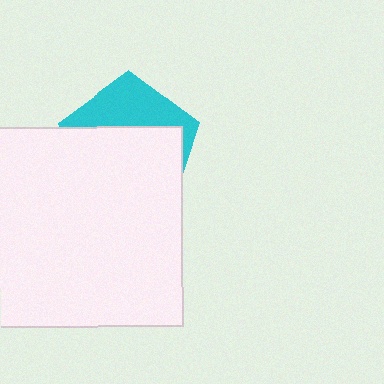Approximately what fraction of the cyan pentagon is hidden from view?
Roughly 66% of the cyan pentagon is hidden behind the white square.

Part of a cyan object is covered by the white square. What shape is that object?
It is a pentagon.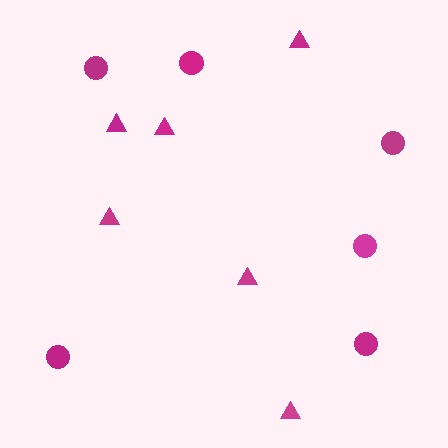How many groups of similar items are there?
There are 2 groups: one group of triangles (6) and one group of circles (6).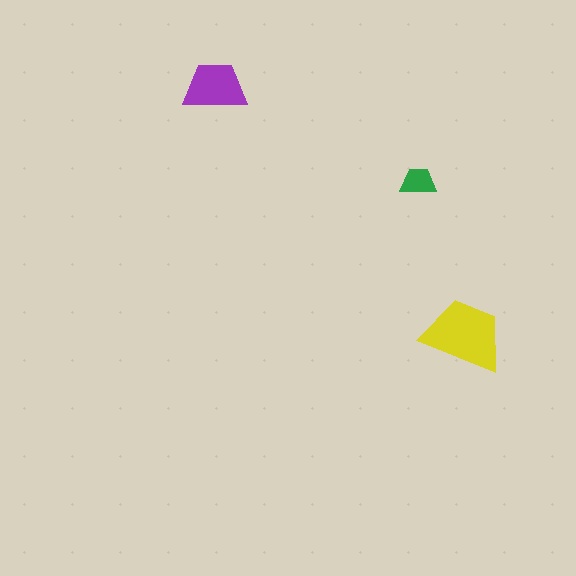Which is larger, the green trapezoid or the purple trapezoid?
The purple one.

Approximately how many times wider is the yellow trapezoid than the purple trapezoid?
About 1.5 times wider.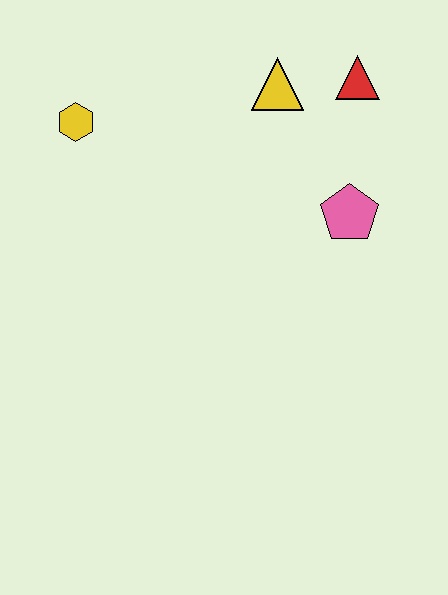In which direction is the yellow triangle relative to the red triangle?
The yellow triangle is to the left of the red triangle.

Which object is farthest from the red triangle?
The yellow hexagon is farthest from the red triangle.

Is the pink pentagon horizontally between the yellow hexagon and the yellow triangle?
No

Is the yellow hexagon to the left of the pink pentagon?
Yes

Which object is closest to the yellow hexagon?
The yellow triangle is closest to the yellow hexagon.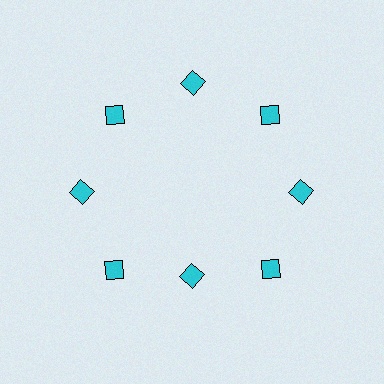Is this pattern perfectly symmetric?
No. The 8 cyan diamonds are arranged in a ring, but one element near the 6 o'clock position is pulled inward toward the center, breaking the 8-fold rotational symmetry.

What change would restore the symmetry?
The symmetry would be restored by moving it outward, back onto the ring so that all 8 diamonds sit at equal angles and equal distance from the center.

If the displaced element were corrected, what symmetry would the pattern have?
It would have 8-fold rotational symmetry — the pattern would map onto itself every 45 degrees.